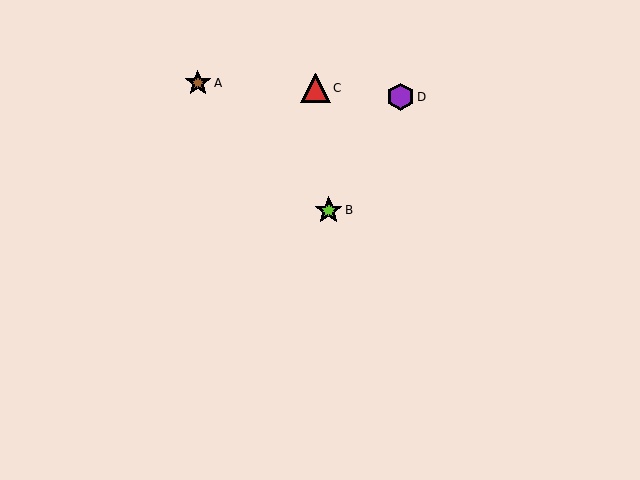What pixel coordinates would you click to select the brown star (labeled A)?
Click at (198, 83) to select the brown star A.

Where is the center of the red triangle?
The center of the red triangle is at (315, 88).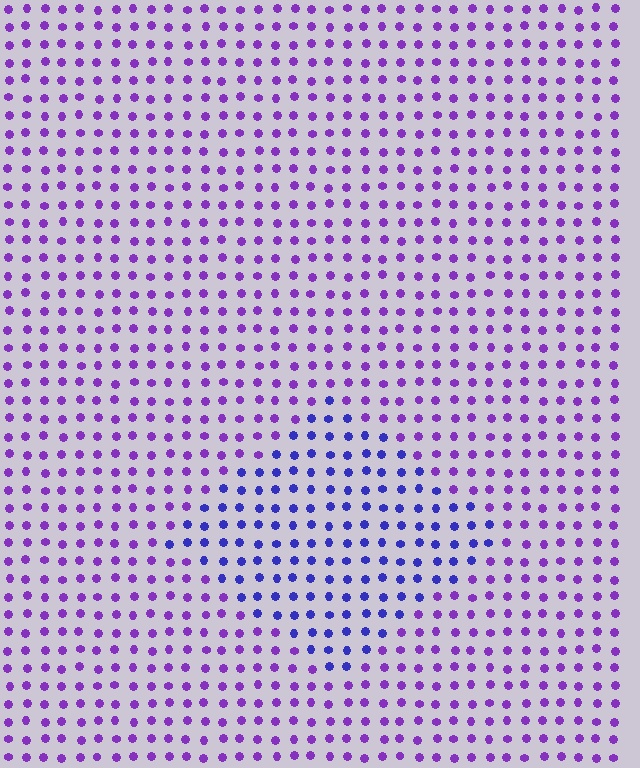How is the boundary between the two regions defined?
The boundary is defined purely by a slight shift in hue (about 35 degrees). Spacing, size, and orientation are identical on both sides.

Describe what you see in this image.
The image is filled with small purple elements in a uniform arrangement. A diamond-shaped region is visible where the elements are tinted to a slightly different hue, forming a subtle color boundary.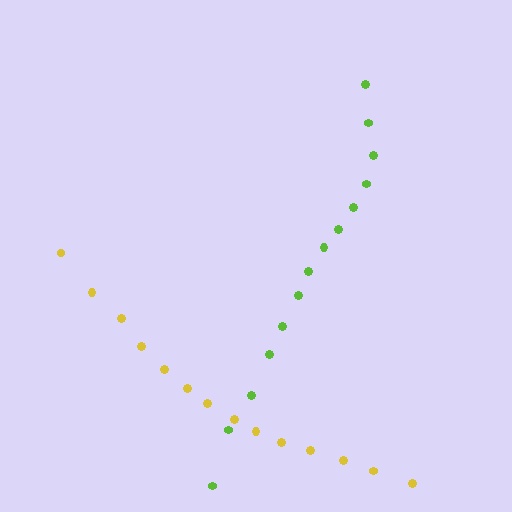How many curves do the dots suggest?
There are 2 distinct paths.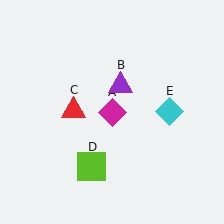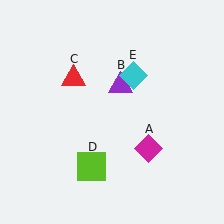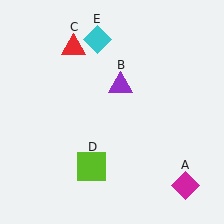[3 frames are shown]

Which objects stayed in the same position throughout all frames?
Purple triangle (object B) and lime square (object D) remained stationary.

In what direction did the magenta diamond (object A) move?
The magenta diamond (object A) moved down and to the right.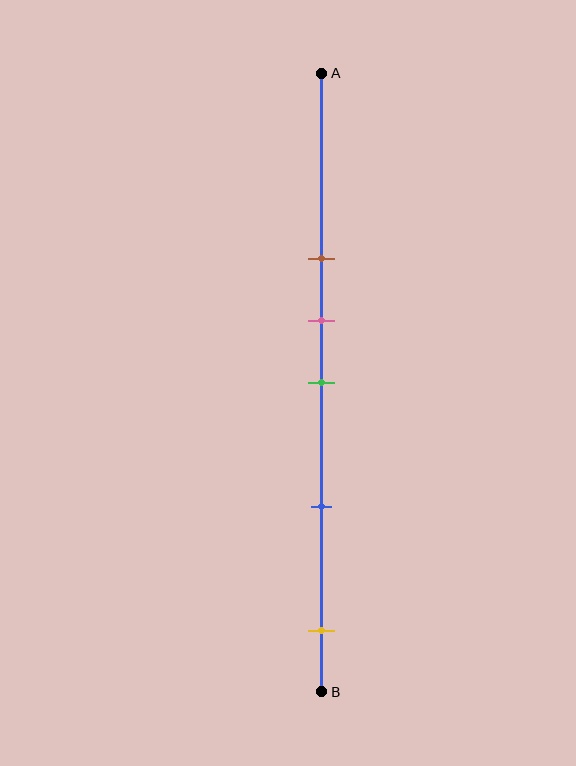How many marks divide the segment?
There are 5 marks dividing the segment.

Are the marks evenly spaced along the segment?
No, the marks are not evenly spaced.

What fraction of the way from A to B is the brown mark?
The brown mark is approximately 30% (0.3) of the way from A to B.